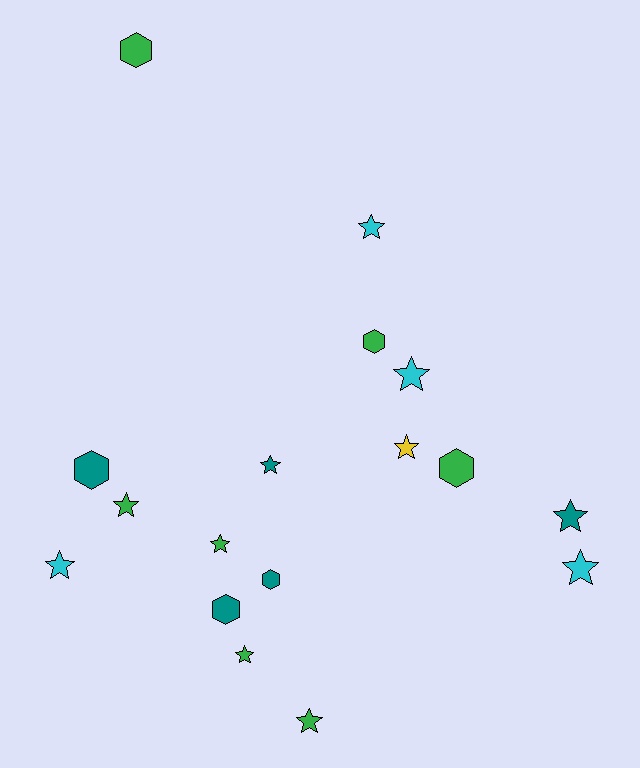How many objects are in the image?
There are 17 objects.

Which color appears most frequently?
Green, with 7 objects.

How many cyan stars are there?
There are 4 cyan stars.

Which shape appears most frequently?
Star, with 11 objects.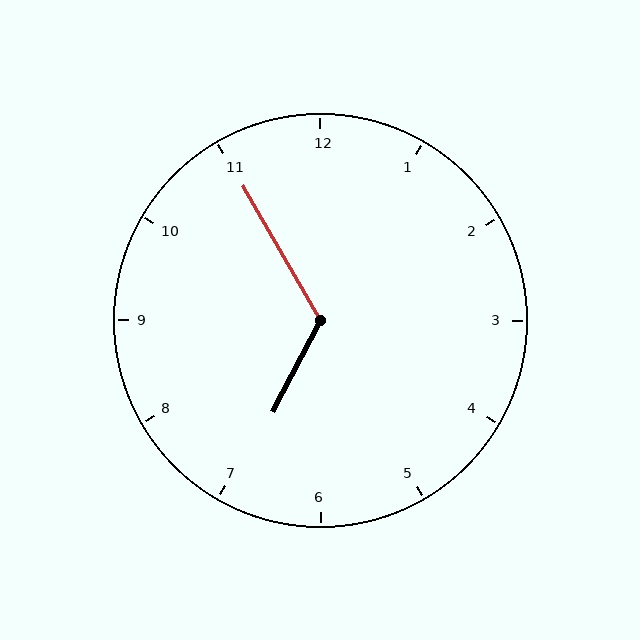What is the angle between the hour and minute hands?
Approximately 122 degrees.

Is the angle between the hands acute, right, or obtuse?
It is obtuse.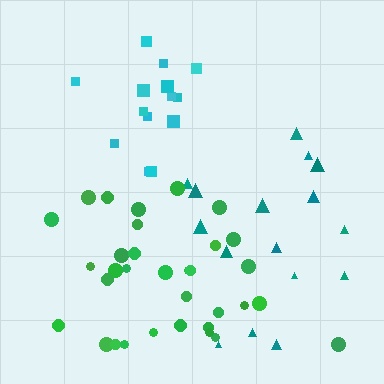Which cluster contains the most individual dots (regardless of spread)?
Green (33).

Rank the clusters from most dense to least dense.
cyan, green, teal.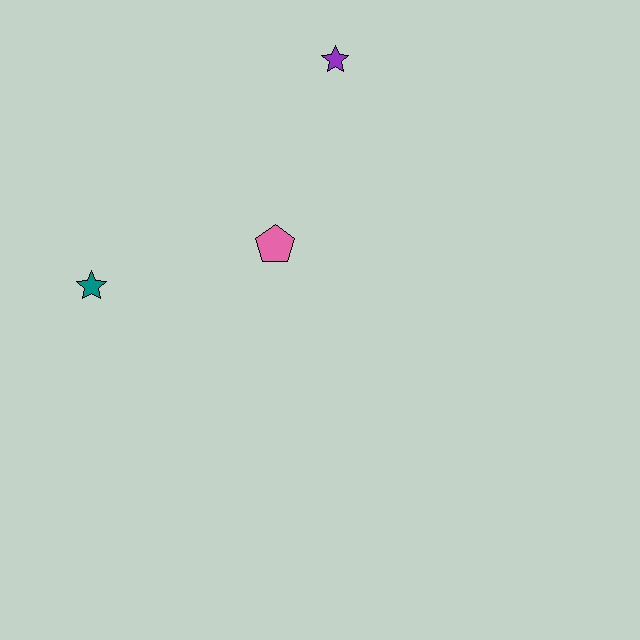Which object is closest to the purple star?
The pink pentagon is closest to the purple star.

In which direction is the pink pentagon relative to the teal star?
The pink pentagon is to the right of the teal star.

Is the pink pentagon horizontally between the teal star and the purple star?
Yes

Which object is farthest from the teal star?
The purple star is farthest from the teal star.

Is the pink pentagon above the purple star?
No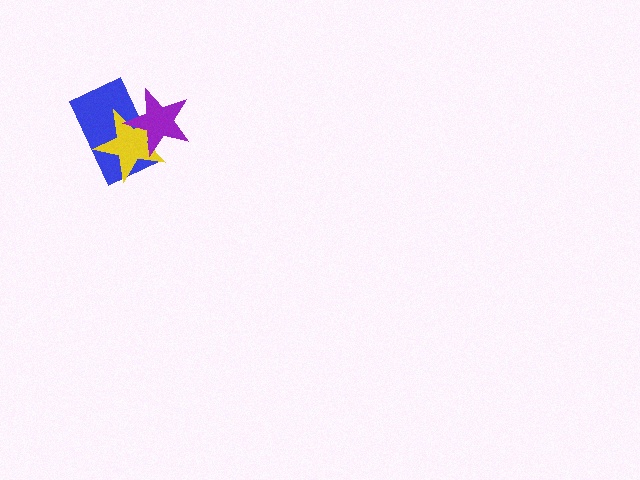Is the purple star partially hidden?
No, no other shape covers it.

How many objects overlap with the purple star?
2 objects overlap with the purple star.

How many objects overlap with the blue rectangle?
2 objects overlap with the blue rectangle.